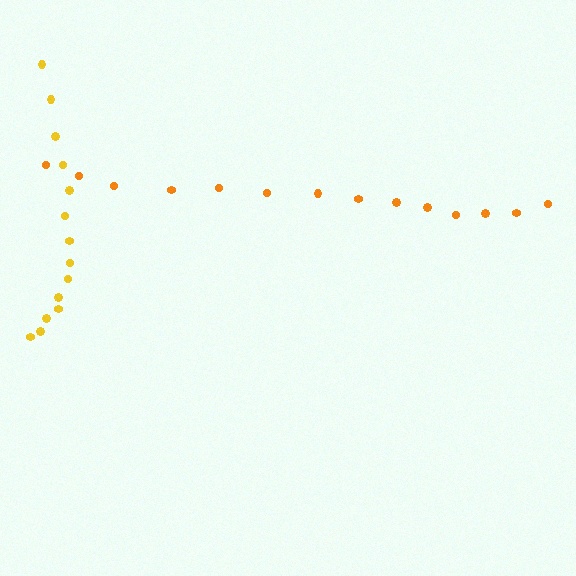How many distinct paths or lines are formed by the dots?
There are 2 distinct paths.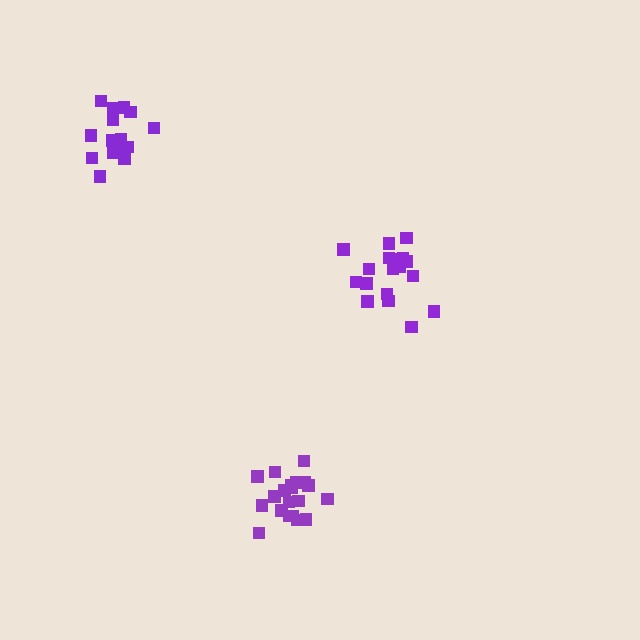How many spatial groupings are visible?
There are 3 spatial groupings.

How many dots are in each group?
Group 1: 15 dots, Group 2: 18 dots, Group 3: 20 dots (53 total).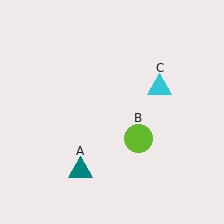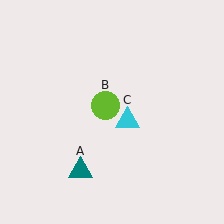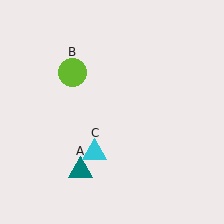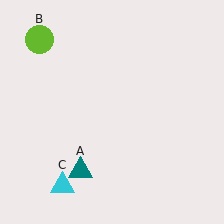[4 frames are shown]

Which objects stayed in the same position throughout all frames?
Teal triangle (object A) remained stationary.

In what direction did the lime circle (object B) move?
The lime circle (object B) moved up and to the left.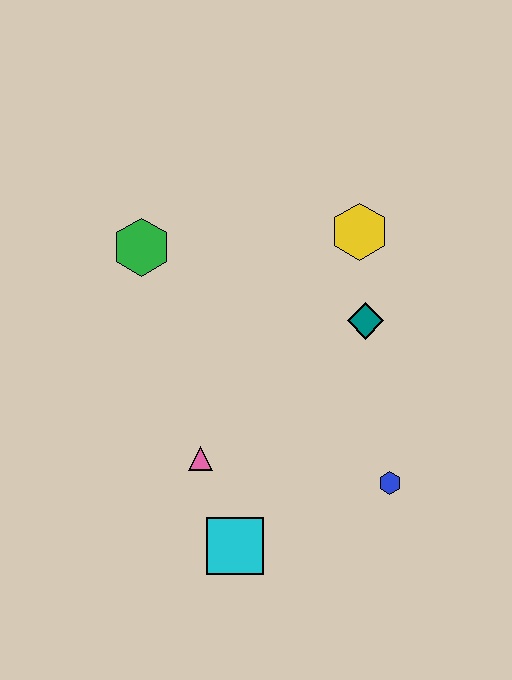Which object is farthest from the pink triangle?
The yellow hexagon is farthest from the pink triangle.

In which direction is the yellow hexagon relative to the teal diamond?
The yellow hexagon is above the teal diamond.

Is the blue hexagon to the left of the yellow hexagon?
No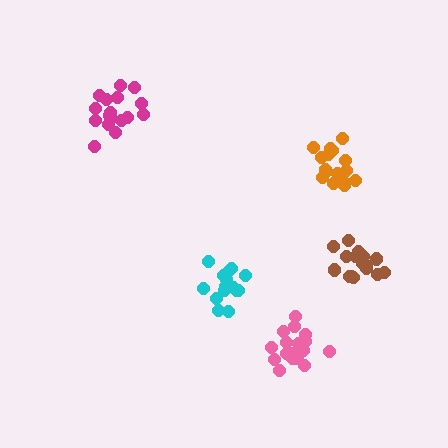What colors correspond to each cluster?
The clusters are colored: orange, brown, pink, cyan, magenta.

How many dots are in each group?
Group 1: 16 dots, Group 2: 19 dots, Group 3: 18 dots, Group 4: 15 dots, Group 5: 17 dots (85 total).